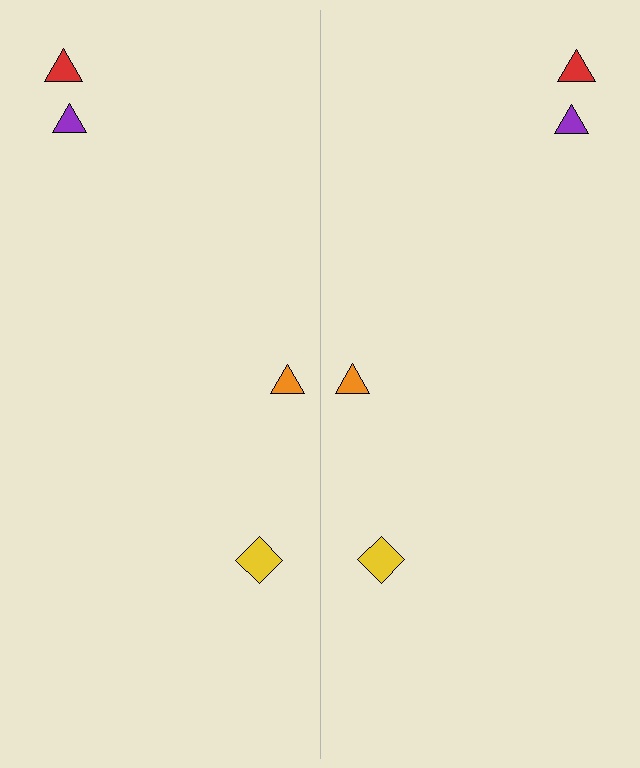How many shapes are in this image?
There are 8 shapes in this image.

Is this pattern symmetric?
Yes, this pattern has bilateral (reflection) symmetry.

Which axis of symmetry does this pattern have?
The pattern has a vertical axis of symmetry running through the center of the image.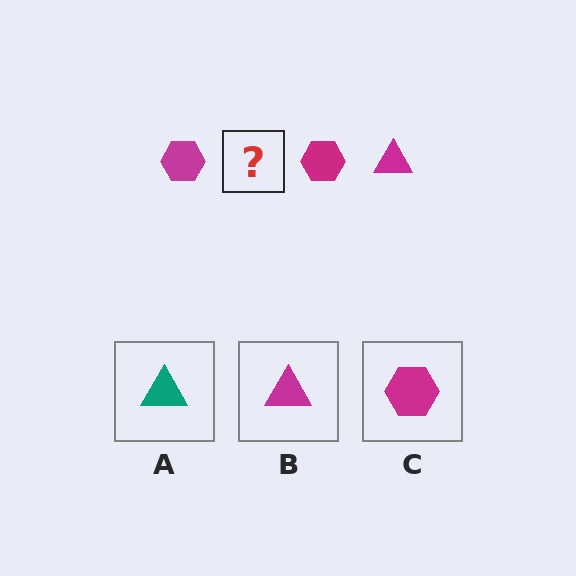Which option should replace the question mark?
Option B.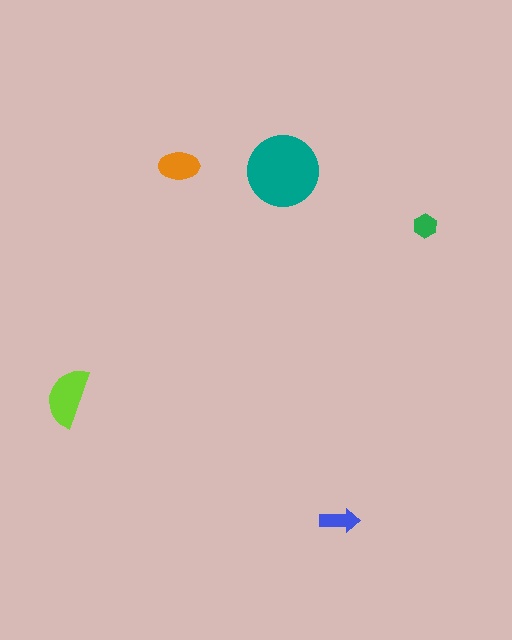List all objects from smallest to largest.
The green hexagon, the blue arrow, the orange ellipse, the lime semicircle, the teal circle.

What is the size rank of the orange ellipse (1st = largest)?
3rd.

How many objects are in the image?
There are 5 objects in the image.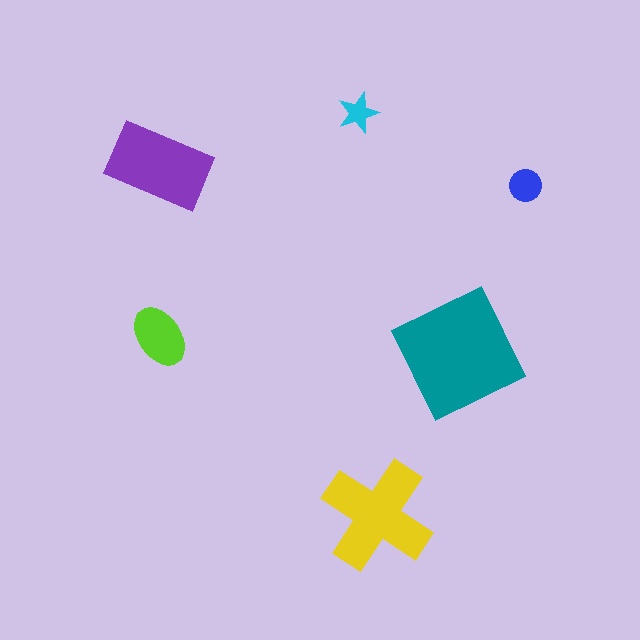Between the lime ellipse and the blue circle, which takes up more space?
The lime ellipse.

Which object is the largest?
The teal square.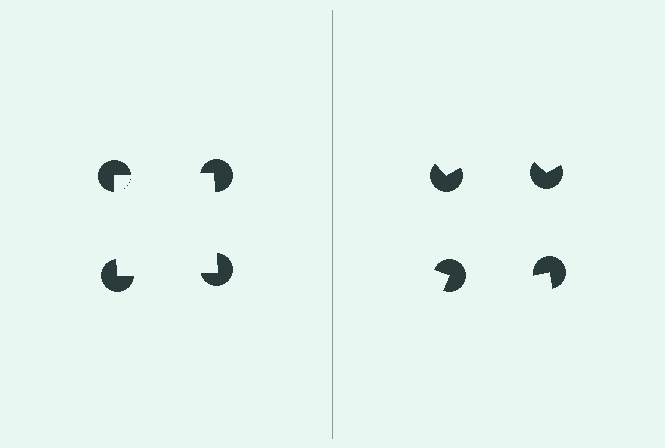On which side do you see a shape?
An illusory square appears on the left side. On the right side the wedge cuts are rotated, so no coherent shape forms.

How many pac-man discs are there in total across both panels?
8 — 4 on each side.